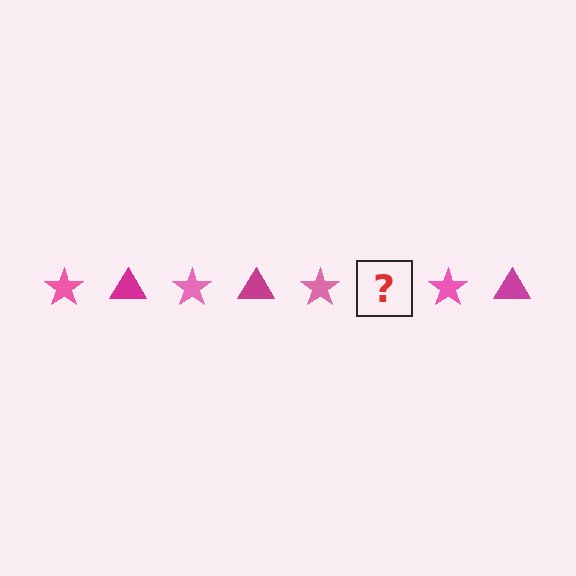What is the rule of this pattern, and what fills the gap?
The rule is that the pattern alternates between pink star and magenta triangle. The gap should be filled with a magenta triangle.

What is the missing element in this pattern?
The missing element is a magenta triangle.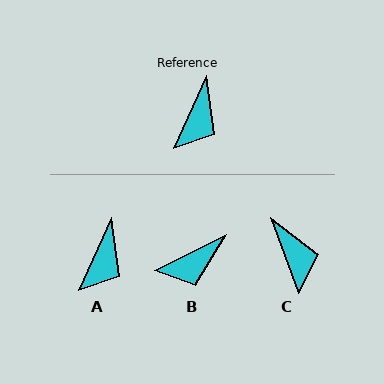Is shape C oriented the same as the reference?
No, it is off by about 44 degrees.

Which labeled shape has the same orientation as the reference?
A.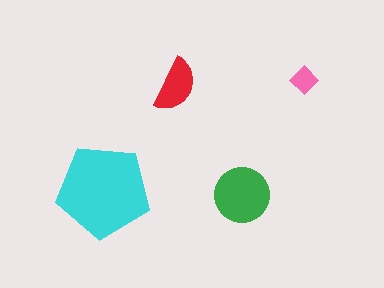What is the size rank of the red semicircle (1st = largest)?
3rd.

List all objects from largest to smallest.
The cyan pentagon, the green circle, the red semicircle, the pink diamond.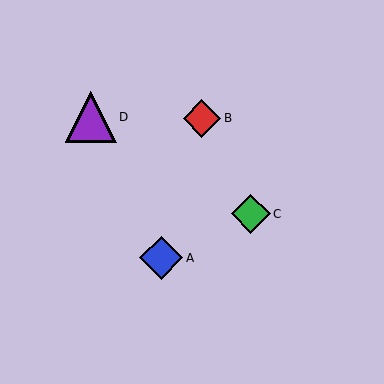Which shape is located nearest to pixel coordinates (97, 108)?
The purple triangle (labeled D) at (91, 117) is nearest to that location.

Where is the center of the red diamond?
The center of the red diamond is at (202, 118).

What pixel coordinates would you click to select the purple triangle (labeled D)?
Click at (91, 117) to select the purple triangle D.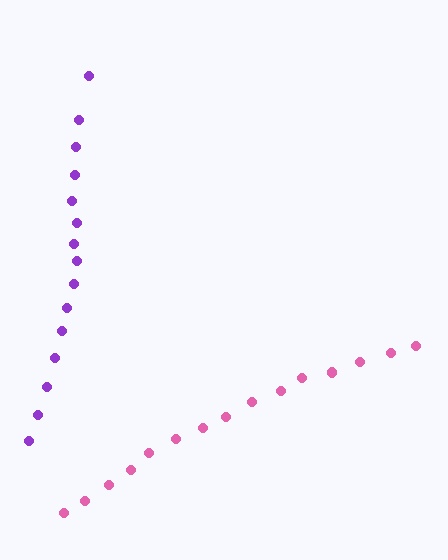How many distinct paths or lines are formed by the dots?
There are 2 distinct paths.